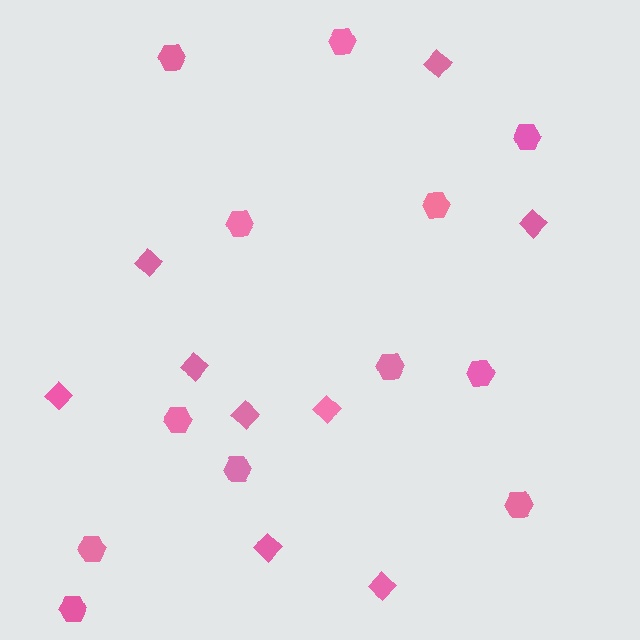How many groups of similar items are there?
There are 2 groups: one group of diamonds (9) and one group of hexagons (12).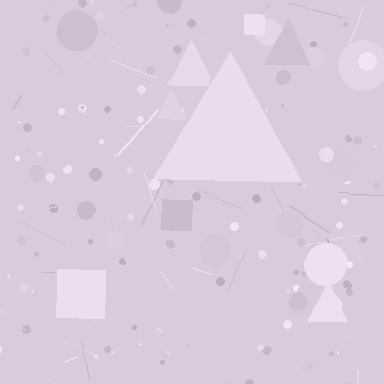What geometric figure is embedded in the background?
A triangle is embedded in the background.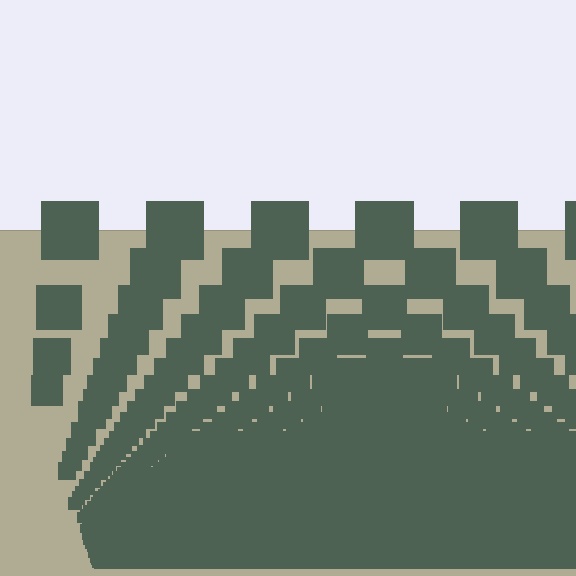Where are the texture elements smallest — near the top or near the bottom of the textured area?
Near the bottom.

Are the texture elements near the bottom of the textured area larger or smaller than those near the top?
Smaller. The gradient is inverted — elements near the bottom are smaller and denser.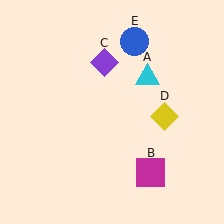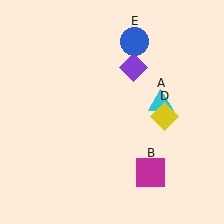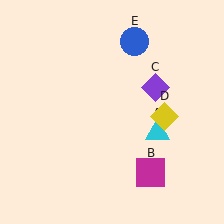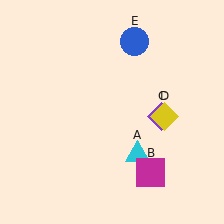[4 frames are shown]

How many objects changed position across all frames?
2 objects changed position: cyan triangle (object A), purple diamond (object C).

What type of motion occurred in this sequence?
The cyan triangle (object A), purple diamond (object C) rotated clockwise around the center of the scene.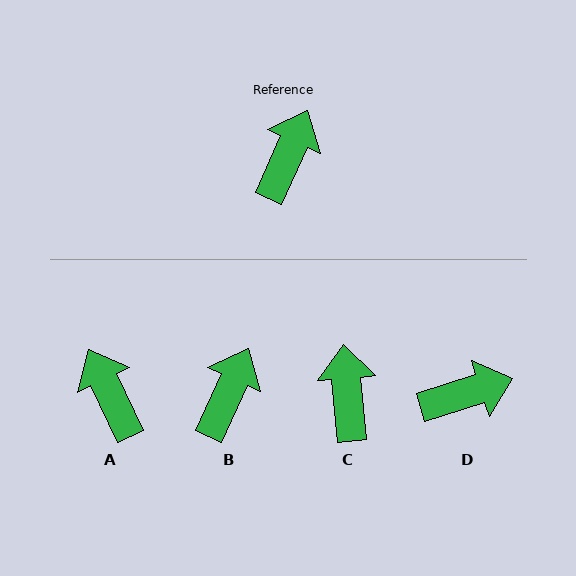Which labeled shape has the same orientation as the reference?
B.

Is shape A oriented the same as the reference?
No, it is off by about 50 degrees.